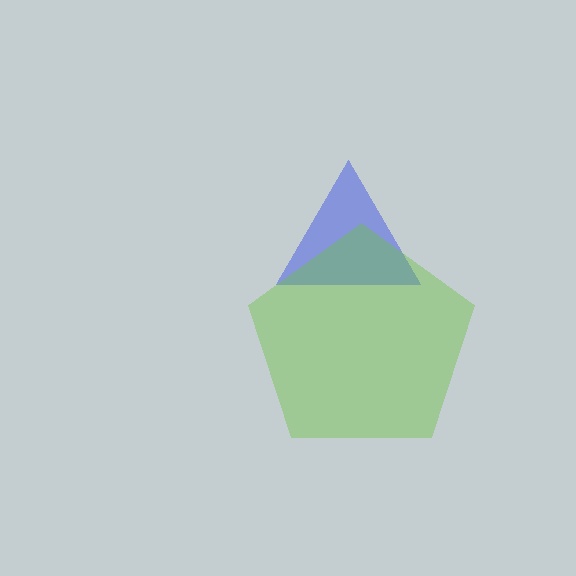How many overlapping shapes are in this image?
There are 2 overlapping shapes in the image.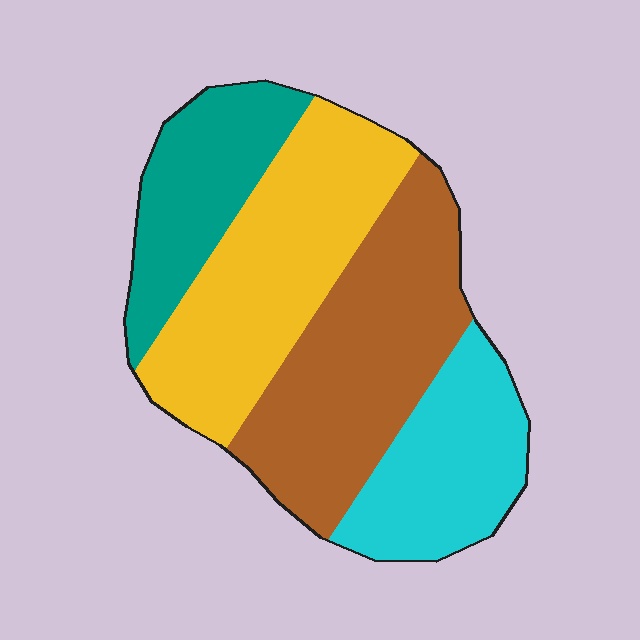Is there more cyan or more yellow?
Yellow.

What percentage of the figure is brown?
Brown takes up about one third (1/3) of the figure.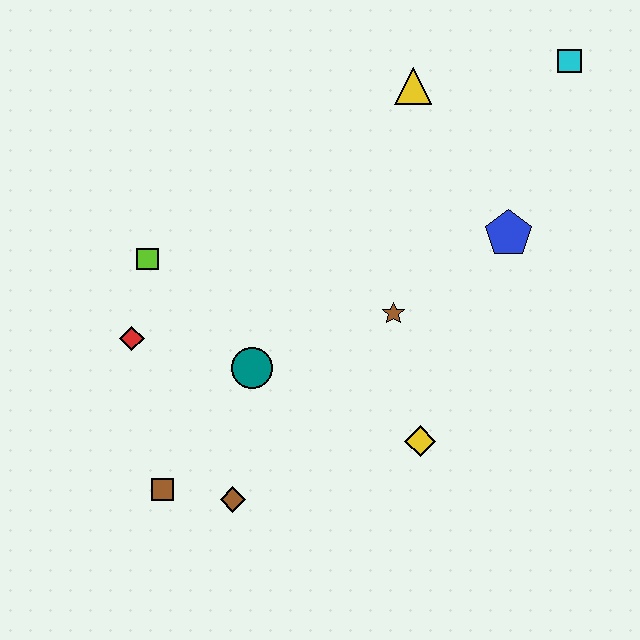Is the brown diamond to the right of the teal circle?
No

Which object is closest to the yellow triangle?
The cyan square is closest to the yellow triangle.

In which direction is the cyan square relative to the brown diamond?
The cyan square is above the brown diamond.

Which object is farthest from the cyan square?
The brown square is farthest from the cyan square.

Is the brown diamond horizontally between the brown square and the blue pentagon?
Yes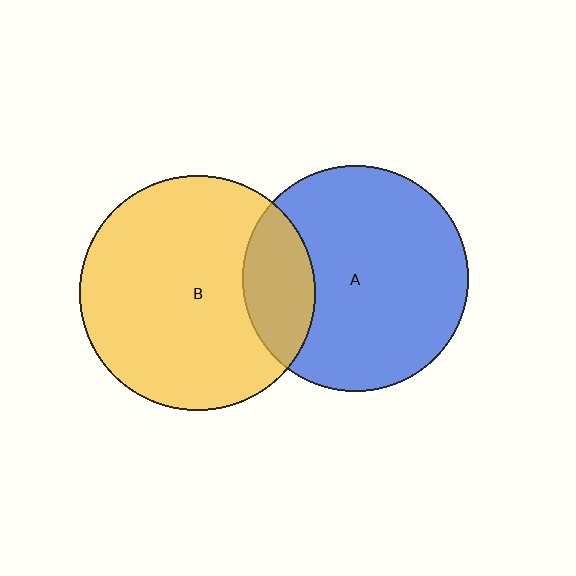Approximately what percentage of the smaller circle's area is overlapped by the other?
Approximately 20%.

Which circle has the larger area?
Circle B (yellow).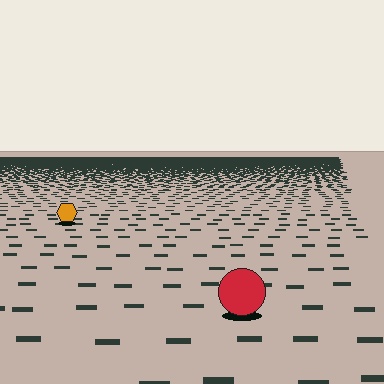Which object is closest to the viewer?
The red circle is closest. The texture marks near it are larger and more spread out.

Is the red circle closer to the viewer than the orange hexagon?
Yes. The red circle is closer — you can tell from the texture gradient: the ground texture is coarser near it.